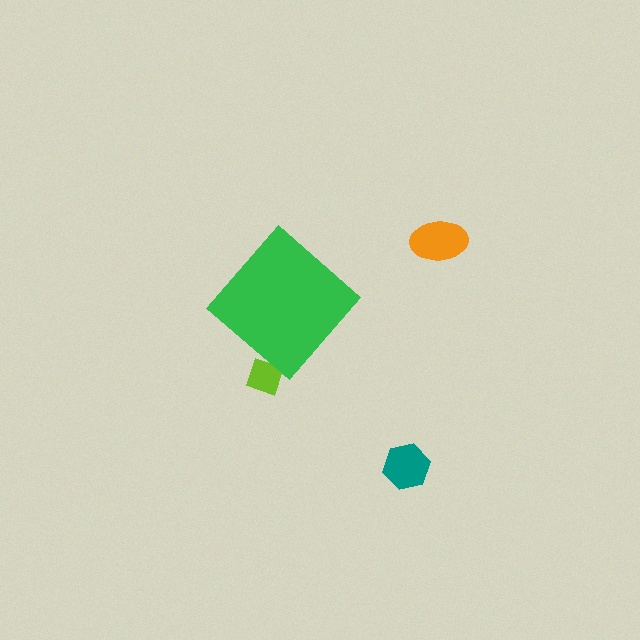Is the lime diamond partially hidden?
Yes, the lime diamond is partially hidden behind the green diamond.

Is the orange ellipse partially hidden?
No, the orange ellipse is fully visible.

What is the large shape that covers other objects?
A green diamond.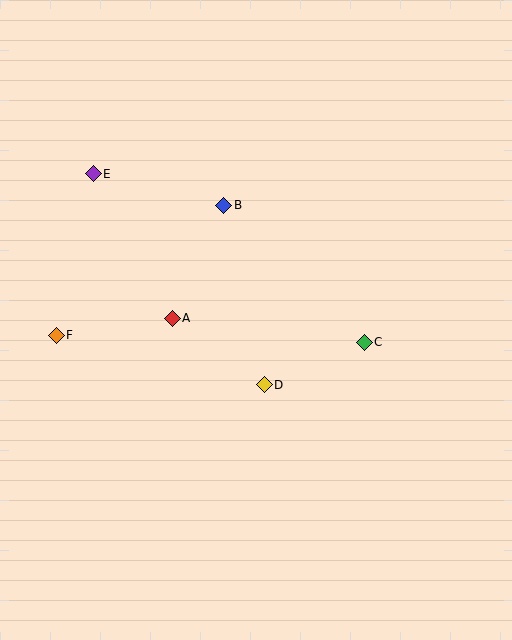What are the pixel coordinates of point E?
Point E is at (93, 174).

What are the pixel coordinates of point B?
Point B is at (224, 205).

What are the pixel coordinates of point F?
Point F is at (56, 335).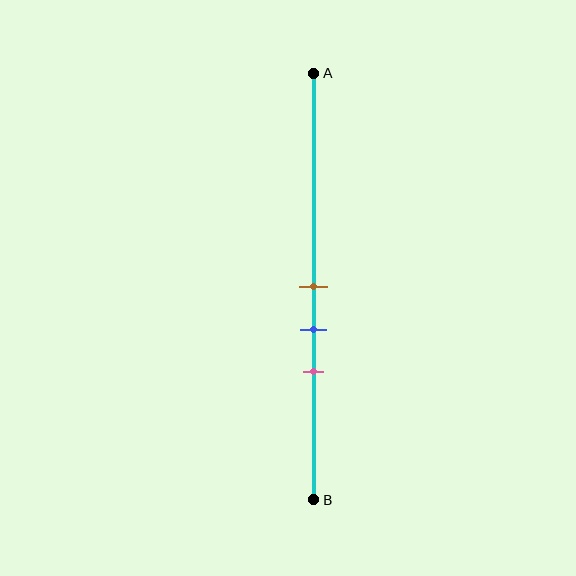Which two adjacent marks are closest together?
The brown and blue marks are the closest adjacent pair.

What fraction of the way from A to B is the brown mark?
The brown mark is approximately 50% (0.5) of the way from A to B.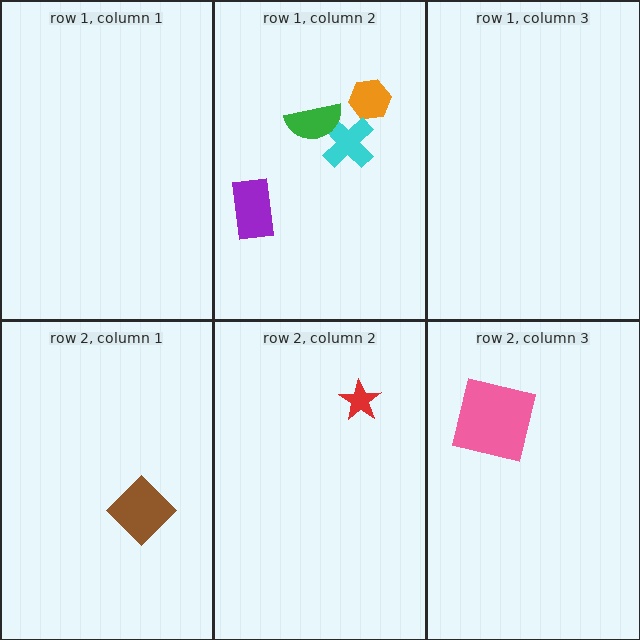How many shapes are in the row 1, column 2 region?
4.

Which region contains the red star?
The row 2, column 2 region.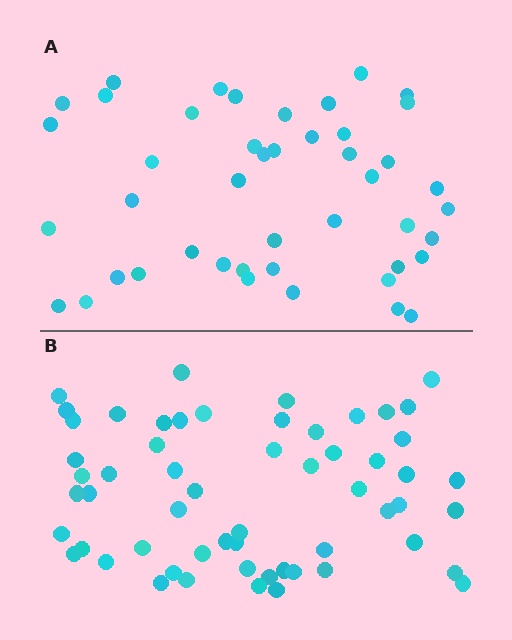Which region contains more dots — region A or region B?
Region B (the bottom region) has more dots.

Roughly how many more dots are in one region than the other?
Region B has approximately 15 more dots than region A.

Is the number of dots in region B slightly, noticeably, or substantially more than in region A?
Region B has noticeably more, but not dramatically so. The ratio is roughly 1.3 to 1.